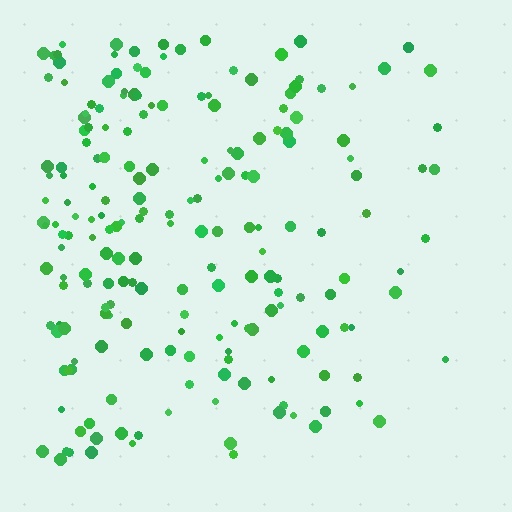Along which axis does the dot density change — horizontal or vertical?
Horizontal.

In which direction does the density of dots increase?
From right to left, with the left side densest.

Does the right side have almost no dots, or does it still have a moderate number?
Still a moderate number, just noticeably fewer than the left.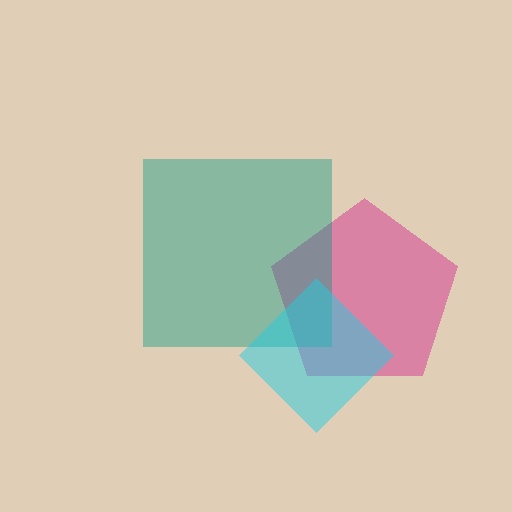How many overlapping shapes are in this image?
There are 3 overlapping shapes in the image.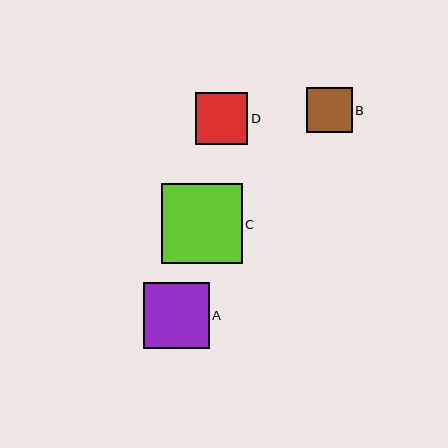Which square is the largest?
Square C is the largest with a size of approximately 80 pixels.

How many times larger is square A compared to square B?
Square A is approximately 1.5 times the size of square B.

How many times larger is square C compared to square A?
Square C is approximately 1.2 times the size of square A.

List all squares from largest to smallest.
From largest to smallest: C, A, D, B.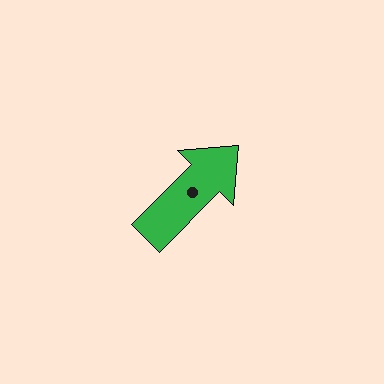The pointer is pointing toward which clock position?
Roughly 1 o'clock.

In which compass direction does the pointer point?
Northeast.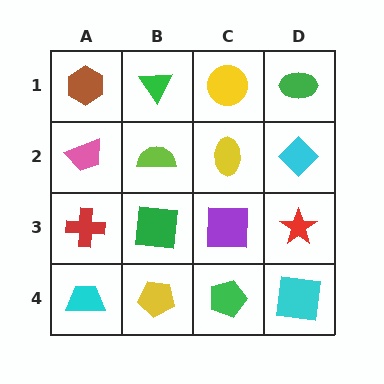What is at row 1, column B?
A green triangle.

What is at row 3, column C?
A purple square.